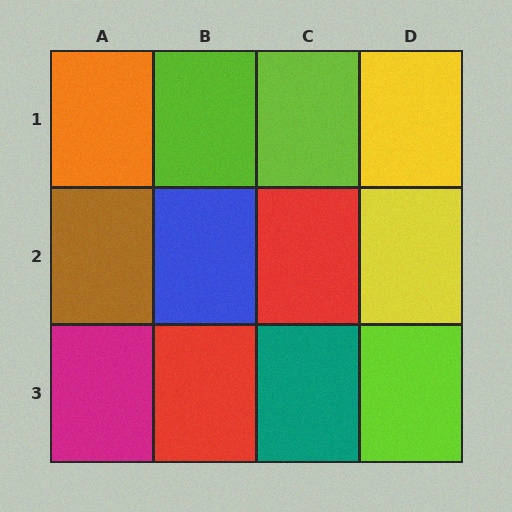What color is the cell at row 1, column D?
Yellow.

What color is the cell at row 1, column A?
Orange.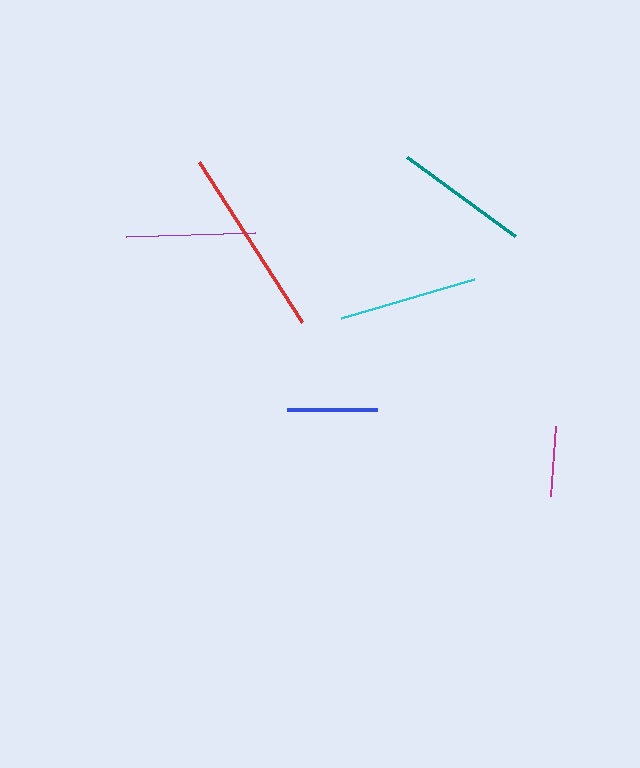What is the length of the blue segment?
The blue segment is approximately 90 pixels long.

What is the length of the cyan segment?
The cyan segment is approximately 138 pixels long.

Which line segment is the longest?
The red line is the longest at approximately 190 pixels.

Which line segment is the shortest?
The magenta line is the shortest at approximately 71 pixels.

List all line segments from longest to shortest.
From longest to shortest: red, cyan, teal, purple, blue, magenta.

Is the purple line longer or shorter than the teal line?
The teal line is longer than the purple line.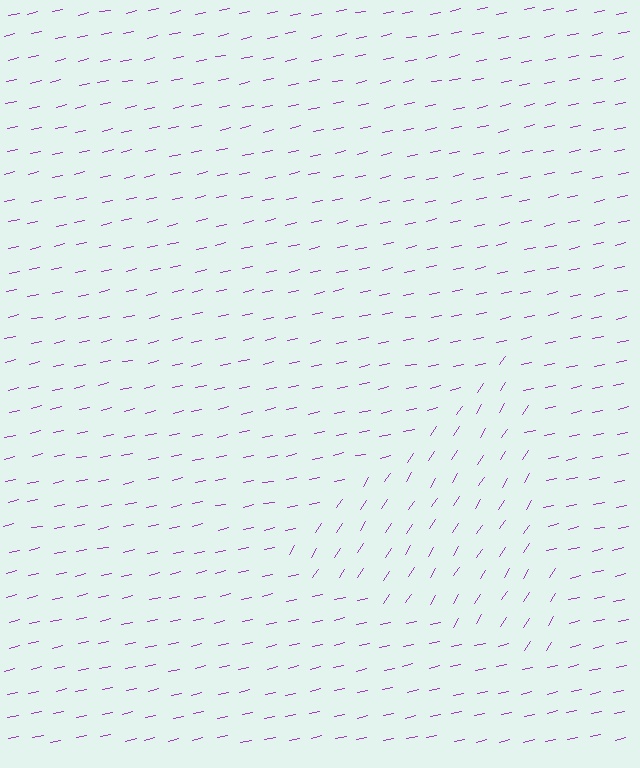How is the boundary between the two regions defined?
The boundary is defined purely by a change in line orientation (approximately 45 degrees difference). All lines are the same color and thickness.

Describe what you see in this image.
The image is filled with small purple line segments. A triangle region in the image has lines oriented differently from the surrounding lines, creating a visible texture boundary.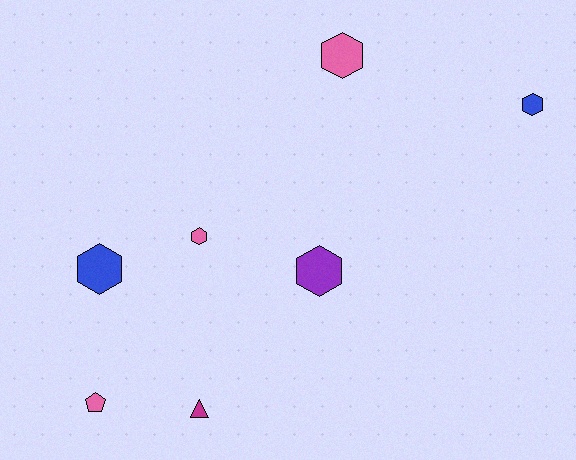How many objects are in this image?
There are 7 objects.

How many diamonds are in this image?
There are no diamonds.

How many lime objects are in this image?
There are no lime objects.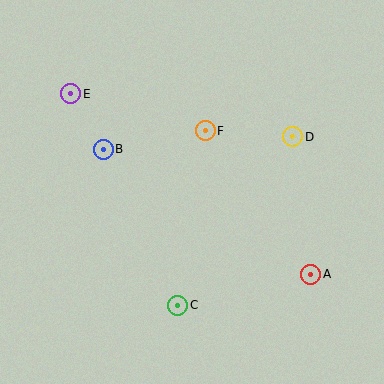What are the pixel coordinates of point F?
Point F is at (205, 131).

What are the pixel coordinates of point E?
Point E is at (71, 94).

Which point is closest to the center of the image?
Point F at (205, 131) is closest to the center.